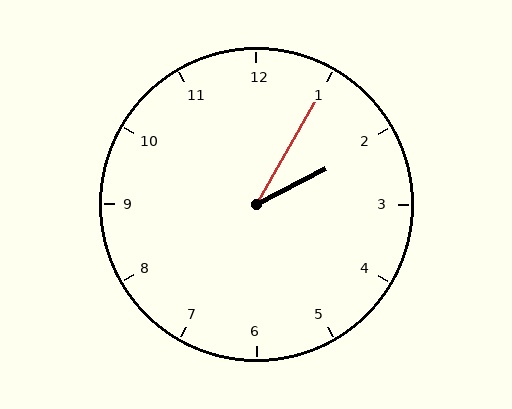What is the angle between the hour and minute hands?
Approximately 32 degrees.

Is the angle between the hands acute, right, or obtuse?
It is acute.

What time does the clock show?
2:05.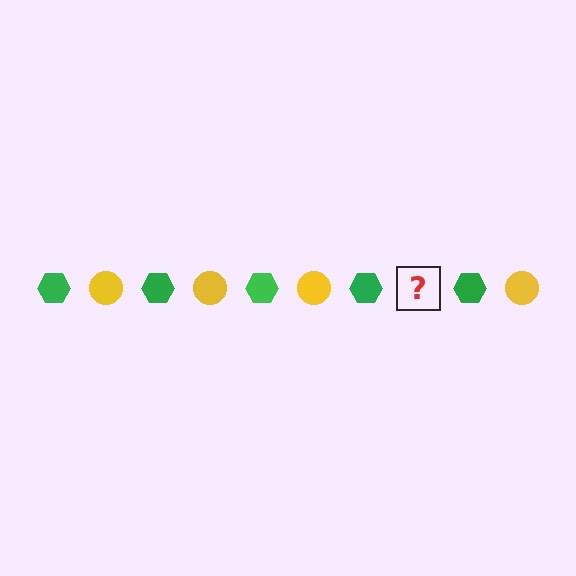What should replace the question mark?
The question mark should be replaced with a yellow circle.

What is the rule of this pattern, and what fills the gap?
The rule is that the pattern alternates between green hexagon and yellow circle. The gap should be filled with a yellow circle.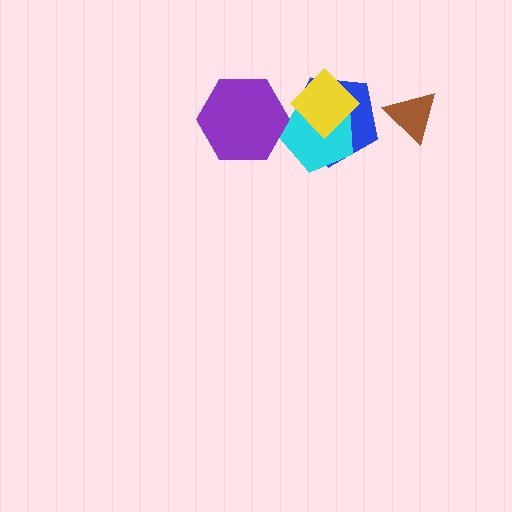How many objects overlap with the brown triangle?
0 objects overlap with the brown triangle.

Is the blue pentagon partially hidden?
Yes, it is partially covered by another shape.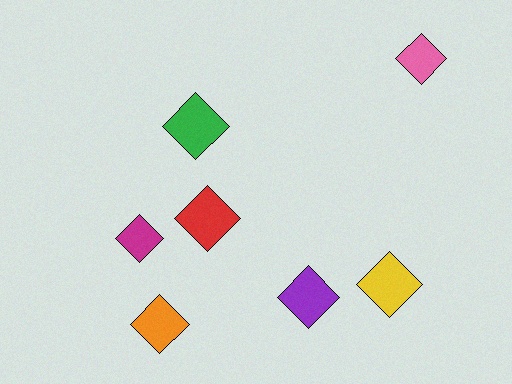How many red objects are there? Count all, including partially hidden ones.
There is 1 red object.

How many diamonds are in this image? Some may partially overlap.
There are 7 diamonds.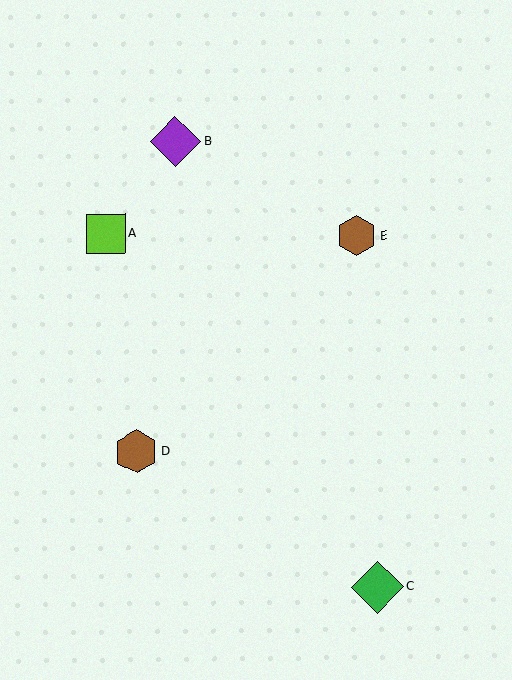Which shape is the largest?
The green diamond (labeled C) is the largest.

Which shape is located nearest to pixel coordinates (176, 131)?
The purple diamond (labeled B) at (175, 141) is nearest to that location.